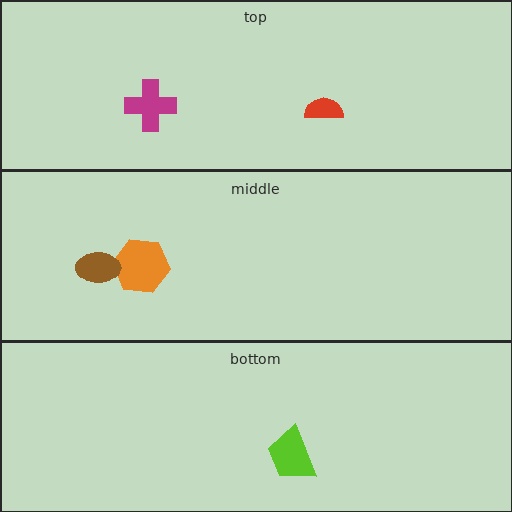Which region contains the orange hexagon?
The middle region.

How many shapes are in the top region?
2.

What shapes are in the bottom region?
The lime trapezoid.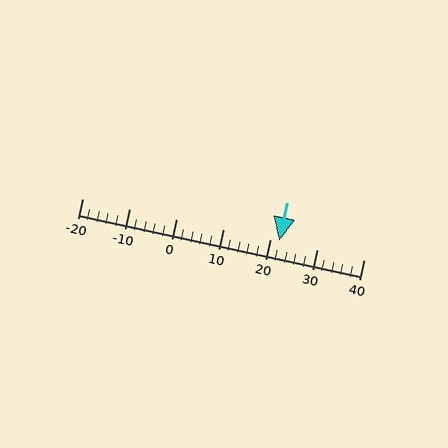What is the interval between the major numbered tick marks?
The major tick marks are spaced 10 units apart.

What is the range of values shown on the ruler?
The ruler shows values from -20 to 40.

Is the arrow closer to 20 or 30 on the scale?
The arrow is closer to 20.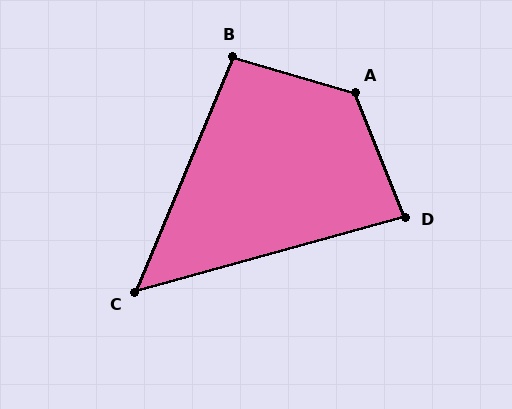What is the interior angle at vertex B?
Approximately 96 degrees (obtuse).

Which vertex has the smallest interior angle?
C, at approximately 52 degrees.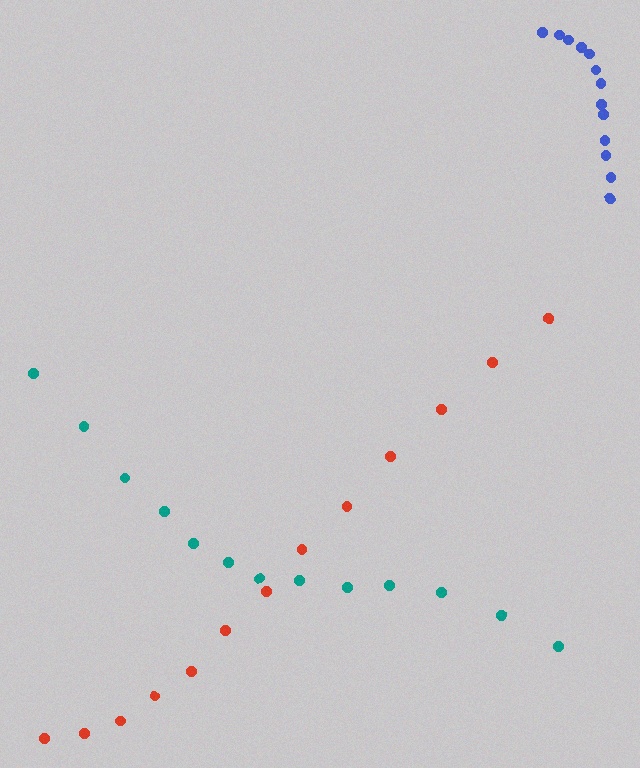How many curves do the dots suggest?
There are 3 distinct paths.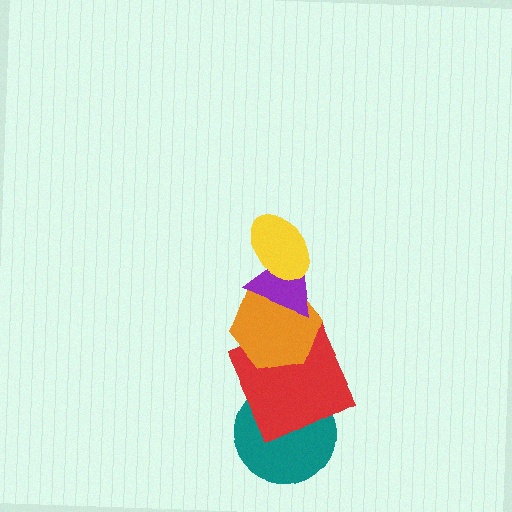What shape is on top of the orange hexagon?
The purple triangle is on top of the orange hexagon.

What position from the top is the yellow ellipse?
The yellow ellipse is 1st from the top.